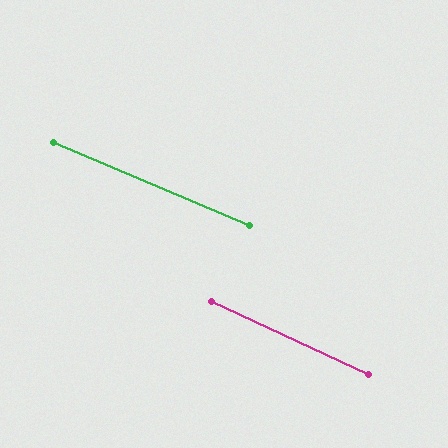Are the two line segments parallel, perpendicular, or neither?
Parallel — their directions differ by only 1.9°.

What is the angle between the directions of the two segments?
Approximately 2 degrees.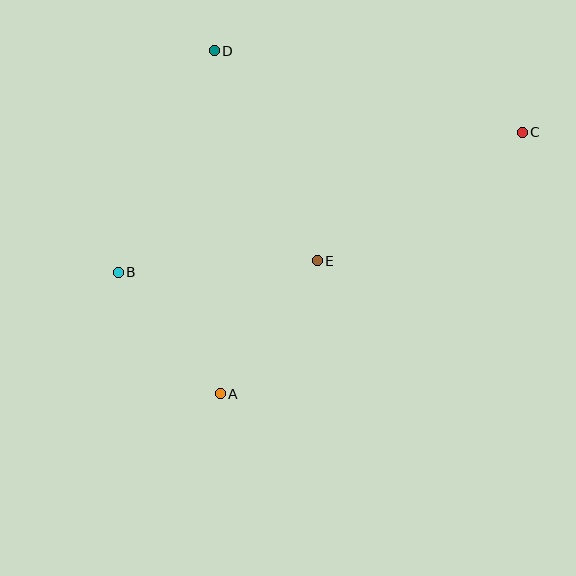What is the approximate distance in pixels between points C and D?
The distance between C and D is approximately 318 pixels.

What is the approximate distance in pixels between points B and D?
The distance between B and D is approximately 241 pixels.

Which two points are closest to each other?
Points A and B are closest to each other.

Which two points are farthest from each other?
Points B and C are farthest from each other.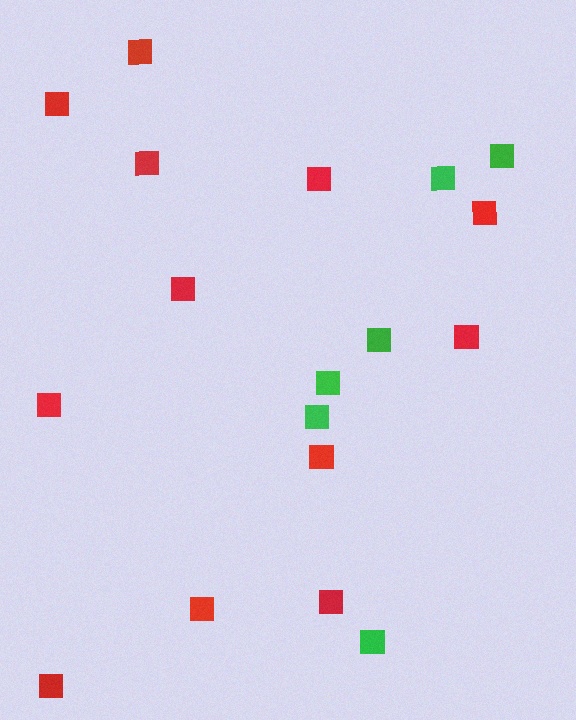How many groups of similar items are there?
There are 2 groups: one group of red squares (12) and one group of green squares (6).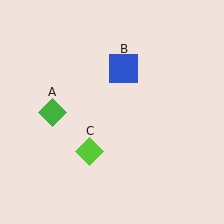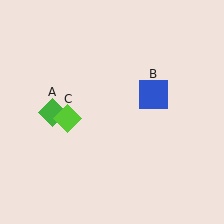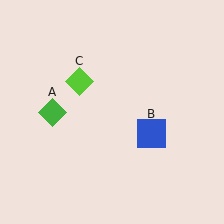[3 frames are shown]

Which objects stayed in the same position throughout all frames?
Green diamond (object A) remained stationary.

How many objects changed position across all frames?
2 objects changed position: blue square (object B), lime diamond (object C).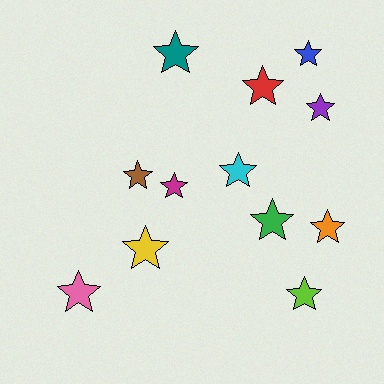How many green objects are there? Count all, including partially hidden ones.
There is 1 green object.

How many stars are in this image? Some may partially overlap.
There are 12 stars.